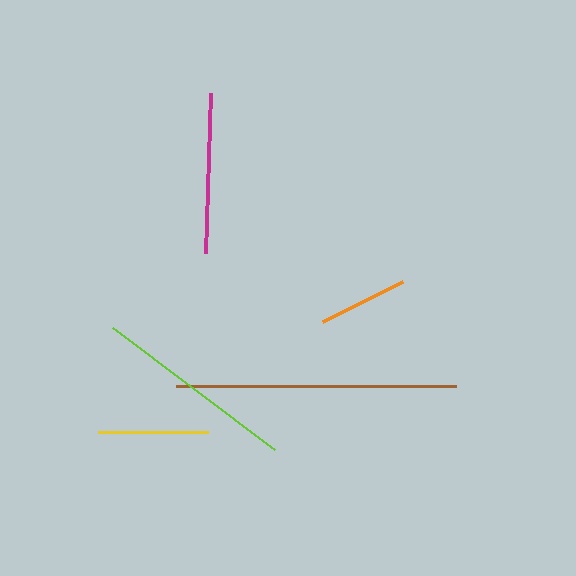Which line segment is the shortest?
The orange line is the shortest at approximately 90 pixels.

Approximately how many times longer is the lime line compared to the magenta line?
The lime line is approximately 1.3 times the length of the magenta line.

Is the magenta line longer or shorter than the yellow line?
The magenta line is longer than the yellow line.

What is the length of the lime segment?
The lime segment is approximately 203 pixels long.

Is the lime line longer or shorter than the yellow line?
The lime line is longer than the yellow line.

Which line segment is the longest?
The brown line is the longest at approximately 280 pixels.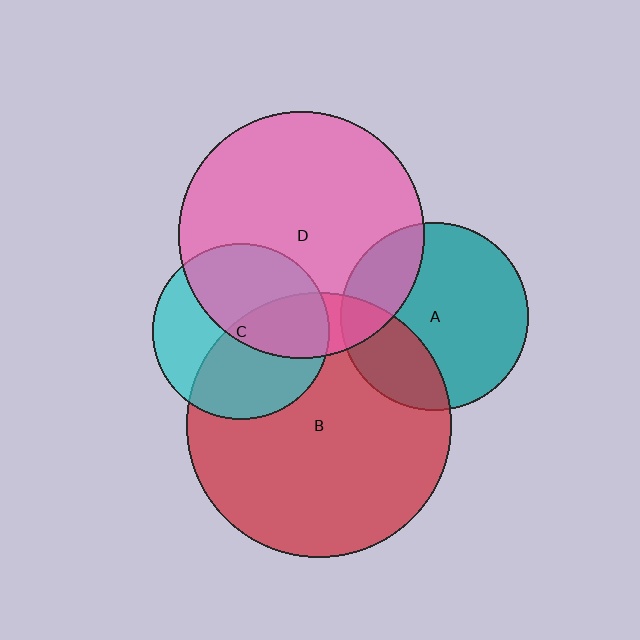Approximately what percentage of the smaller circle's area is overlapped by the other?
Approximately 15%.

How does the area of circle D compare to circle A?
Approximately 1.7 times.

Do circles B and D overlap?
Yes.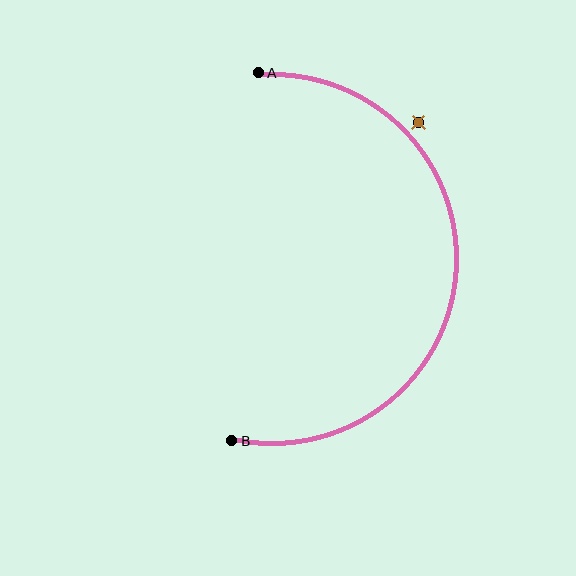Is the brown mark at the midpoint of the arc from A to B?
No — the brown mark does not lie on the arc at all. It sits slightly outside the curve.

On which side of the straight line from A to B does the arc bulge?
The arc bulges to the right of the straight line connecting A and B.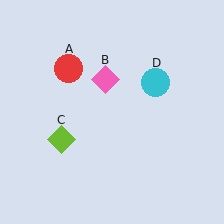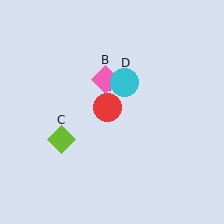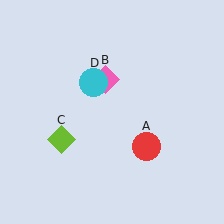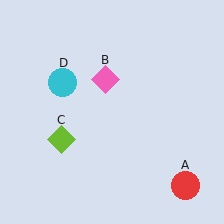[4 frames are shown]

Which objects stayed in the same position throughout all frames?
Pink diamond (object B) and lime diamond (object C) remained stationary.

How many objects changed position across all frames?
2 objects changed position: red circle (object A), cyan circle (object D).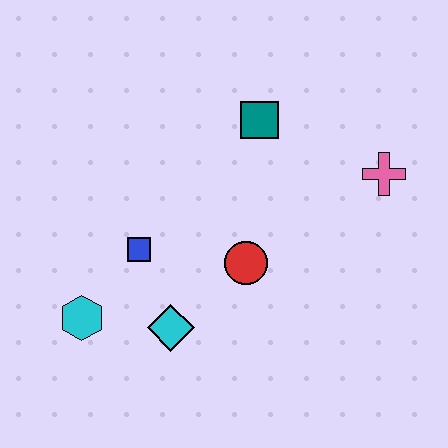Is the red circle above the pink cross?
No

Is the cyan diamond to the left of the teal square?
Yes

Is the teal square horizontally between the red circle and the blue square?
No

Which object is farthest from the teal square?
The cyan hexagon is farthest from the teal square.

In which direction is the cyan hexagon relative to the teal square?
The cyan hexagon is below the teal square.